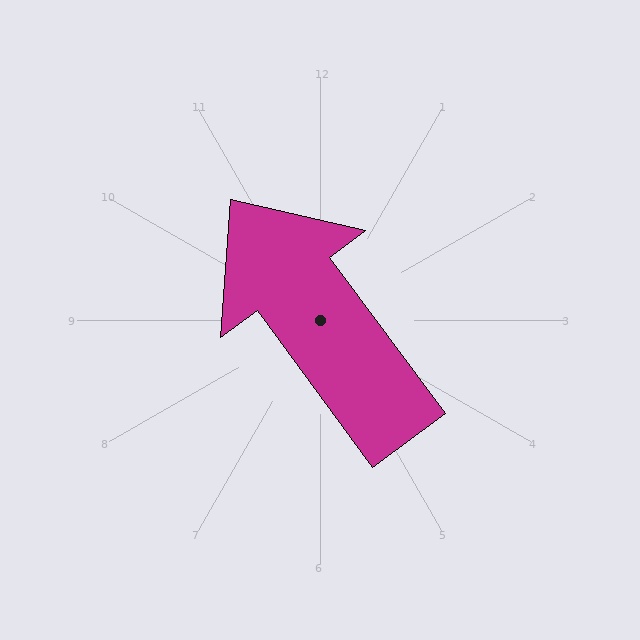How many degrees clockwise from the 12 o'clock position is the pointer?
Approximately 324 degrees.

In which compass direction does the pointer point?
Northwest.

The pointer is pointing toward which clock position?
Roughly 11 o'clock.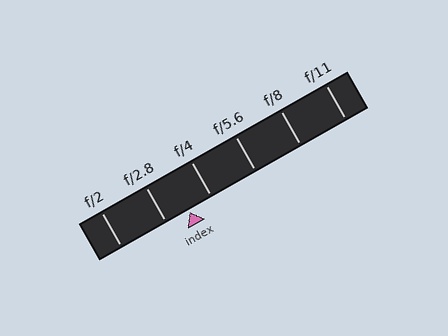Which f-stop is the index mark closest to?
The index mark is closest to f/4.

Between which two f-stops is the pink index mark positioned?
The index mark is between f/2.8 and f/4.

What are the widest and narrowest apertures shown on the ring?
The widest aperture shown is f/2 and the narrowest is f/11.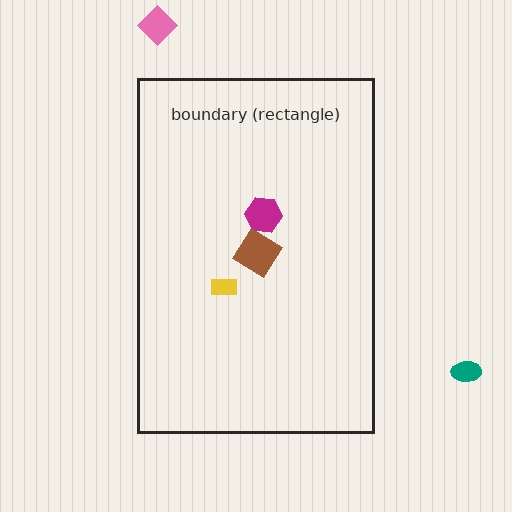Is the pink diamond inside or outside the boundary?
Outside.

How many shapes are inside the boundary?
3 inside, 2 outside.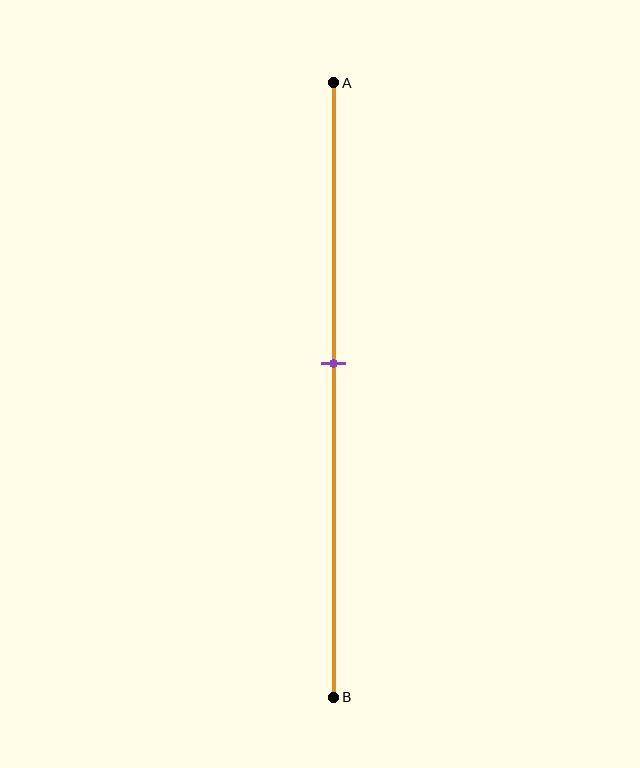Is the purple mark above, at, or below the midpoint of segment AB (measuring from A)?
The purple mark is above the midpoint of segment AB.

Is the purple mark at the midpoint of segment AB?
No, the mark is at about 45% from A, not at the 50% midpoint.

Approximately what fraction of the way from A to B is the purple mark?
The purple mark is approximately 45% of the way from A to B.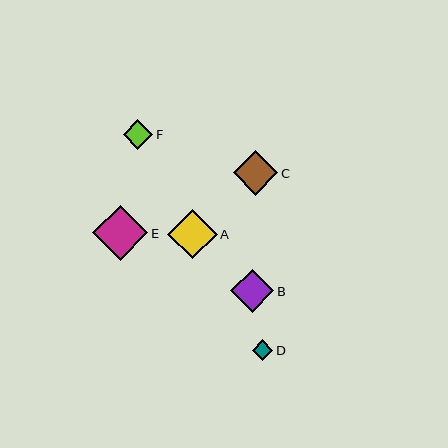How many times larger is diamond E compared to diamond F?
Diamond E is approximately 1.8 times the size of diamond F.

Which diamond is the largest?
Diamond E is the largest with a size of approximately 55 pixels.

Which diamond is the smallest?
Diamond D is the smallest with a size of approximately 20 pixels.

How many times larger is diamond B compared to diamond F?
Diamond B is approximately 1.5 times the size of diamond F.